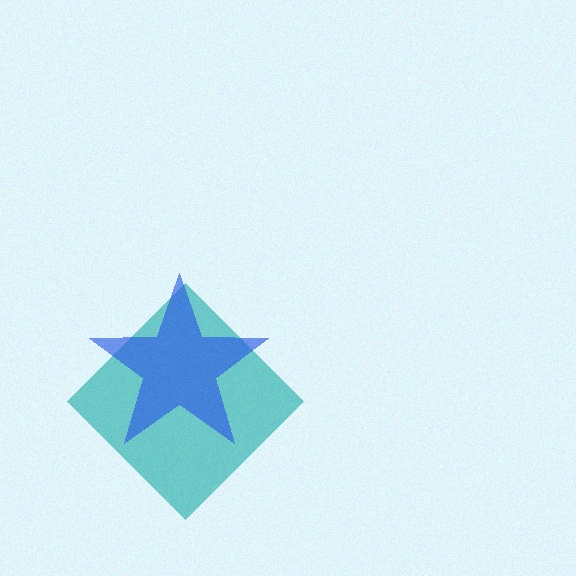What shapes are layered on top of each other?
The layered shapes are: a teal diamond, a blue star.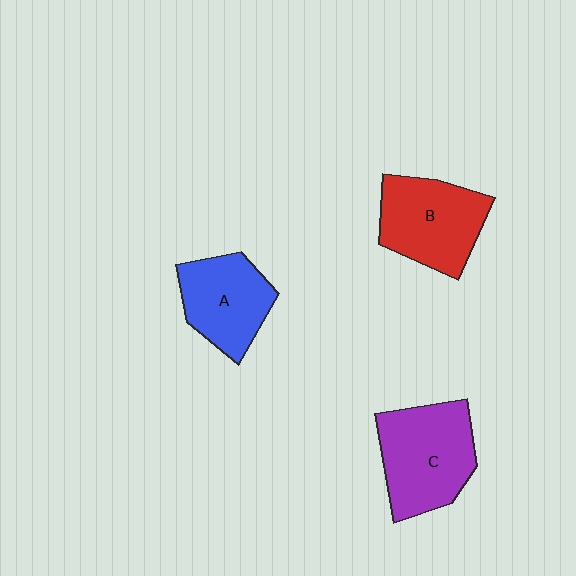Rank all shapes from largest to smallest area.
From largest to smallest: C (purple), B (red), A (blue).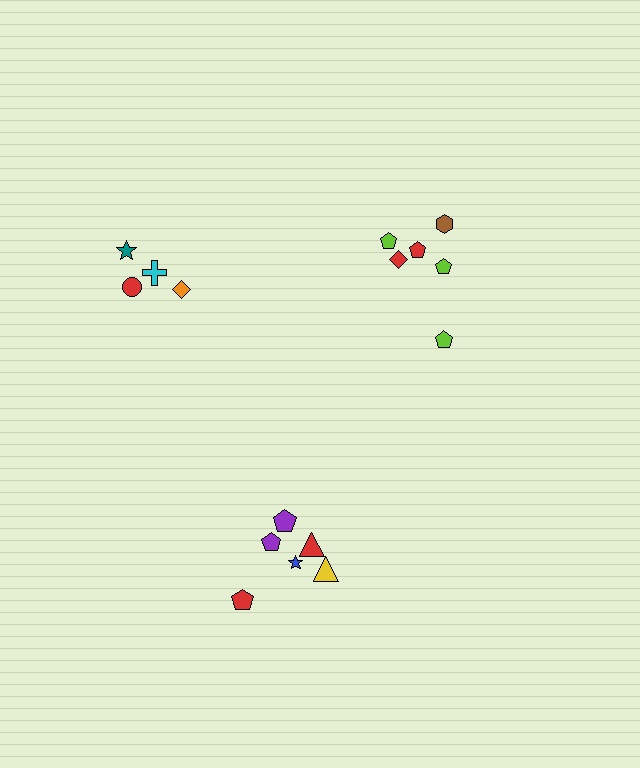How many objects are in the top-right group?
There are 6 objects.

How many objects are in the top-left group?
There are 4 objects.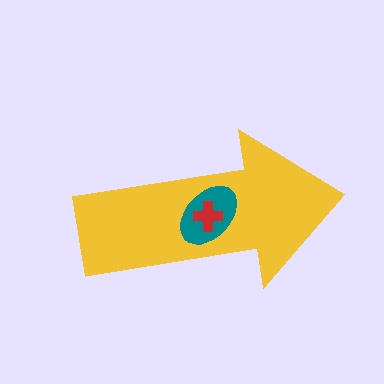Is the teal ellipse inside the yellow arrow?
Yes.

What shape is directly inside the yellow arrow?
The teal ellipse.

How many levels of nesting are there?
3.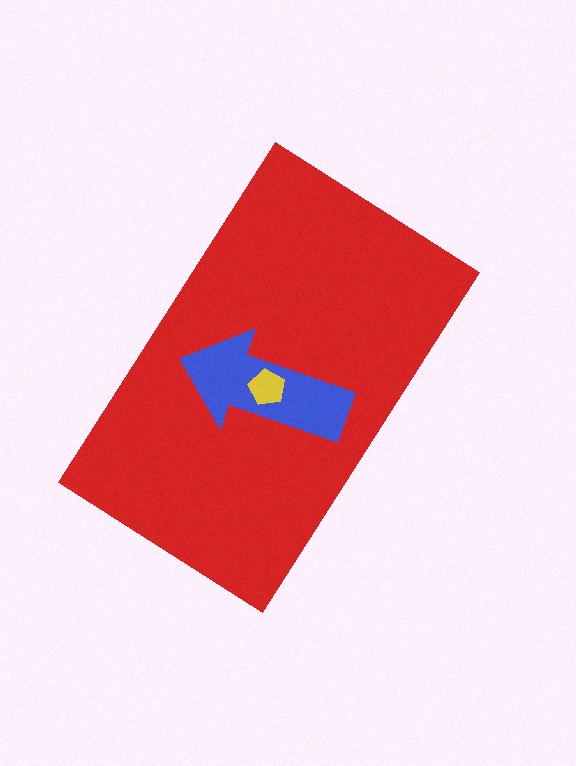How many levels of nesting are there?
3.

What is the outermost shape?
The red rectangle.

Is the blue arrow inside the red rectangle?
Yes.